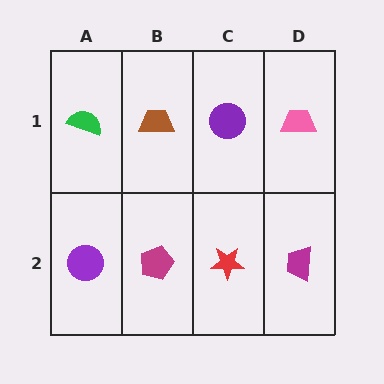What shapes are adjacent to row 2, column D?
A pink trapezoid (row 1, column D), a red star (row 2, column C).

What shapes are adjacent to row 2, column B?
A brown trapezoid (row 1, column B), a purple circle (row 2, column A), a red star (row 2, column C).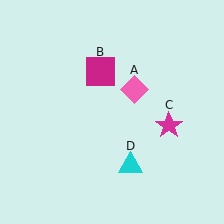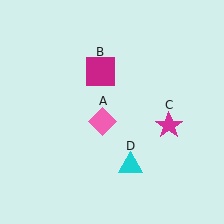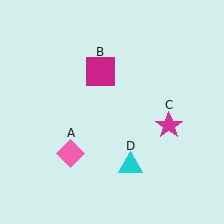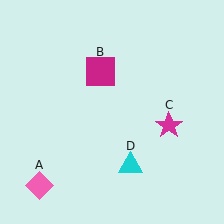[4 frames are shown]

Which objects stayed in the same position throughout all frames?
Magenta square (object B) and magenta star (object C) and cyan triangle (object D) remained stationary.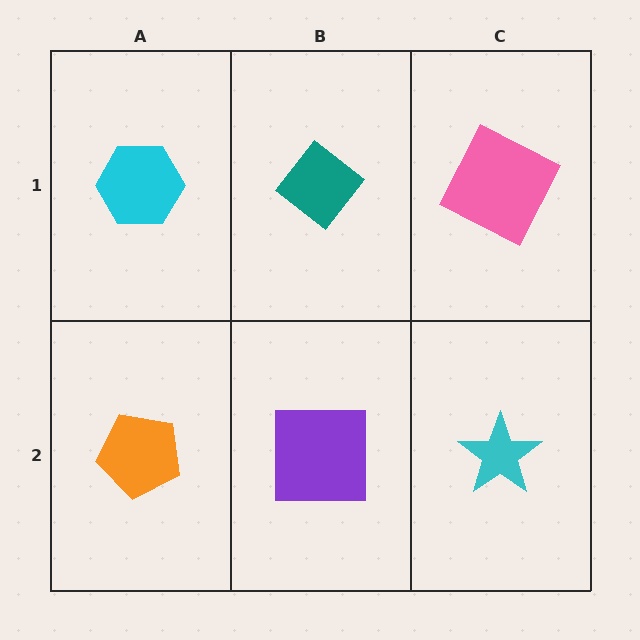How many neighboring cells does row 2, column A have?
2.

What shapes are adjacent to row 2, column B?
A teal diamond (row 1, column B), an orange pentagon (row 2, column A), a cyan star (row 2, column C).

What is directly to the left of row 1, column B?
A cyan hexagon.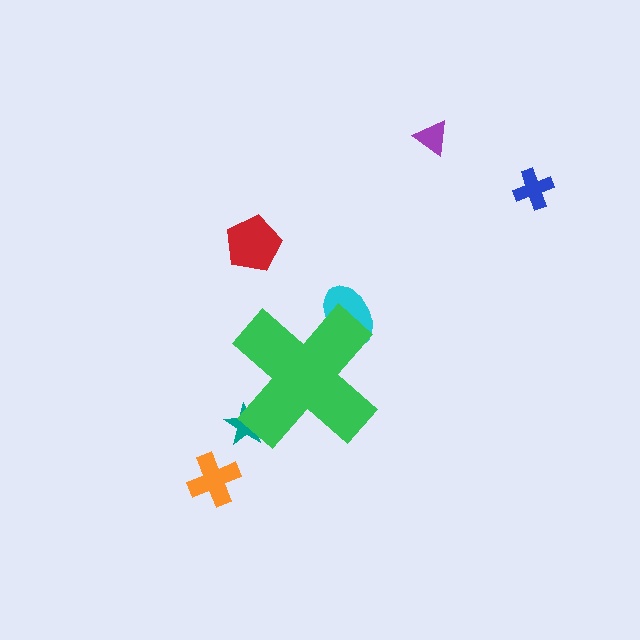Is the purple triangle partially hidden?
No, the purple triangle is fully visible.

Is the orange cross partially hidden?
No, the orange cross is fully visible.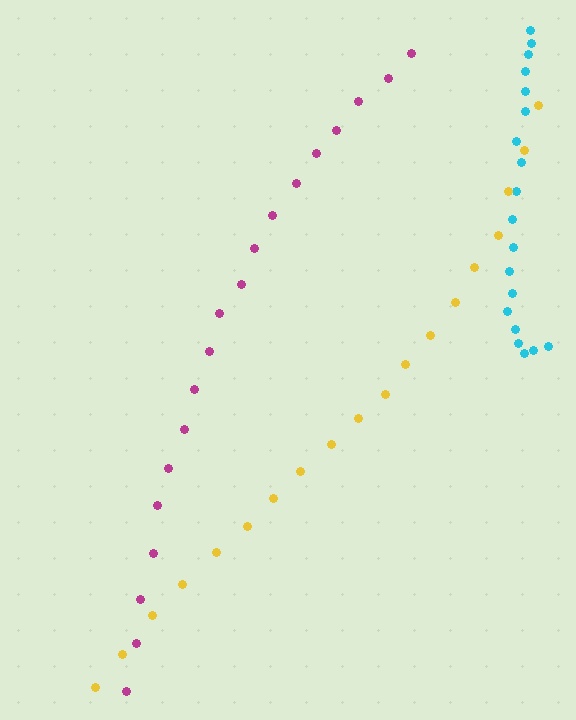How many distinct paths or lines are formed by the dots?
There are 3 distinct paths.